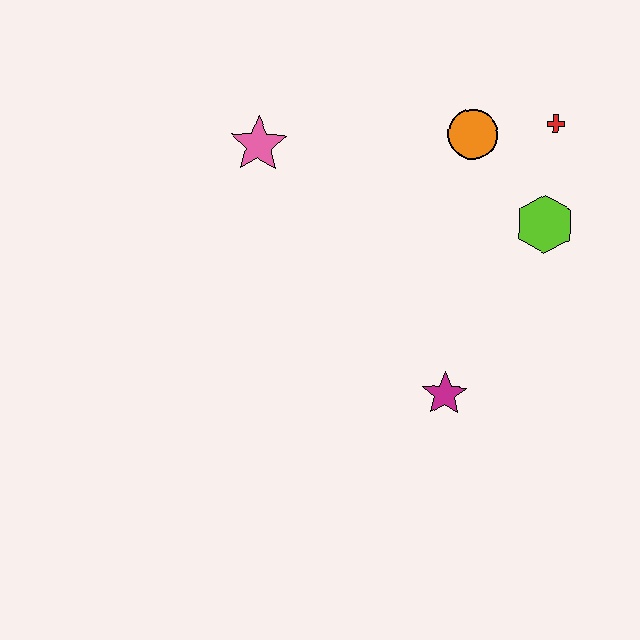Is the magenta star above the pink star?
No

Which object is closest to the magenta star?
The lime hexagon is closest to the magenta star.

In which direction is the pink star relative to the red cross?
The pink star is to the left of the red cross.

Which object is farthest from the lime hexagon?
The pink star is farthest from the lime hexagon.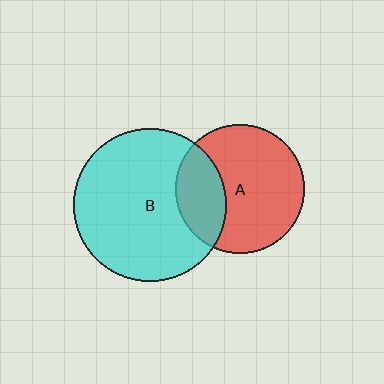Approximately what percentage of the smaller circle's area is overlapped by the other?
Approximately 30%.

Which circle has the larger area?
Circle B (cyan).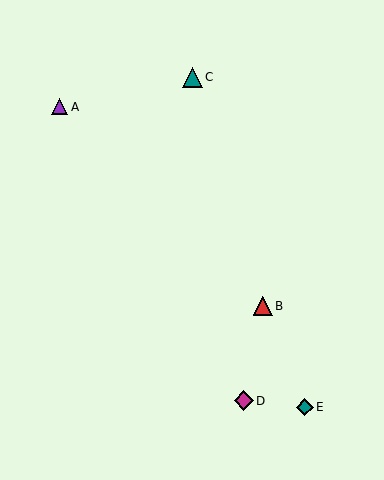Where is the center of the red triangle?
The center of the red triangle is at (263, 306).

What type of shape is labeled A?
Shape A is a purple triangle.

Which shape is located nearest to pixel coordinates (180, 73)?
The teal triangle (labeled C) at (192, 77) is nearest to that location.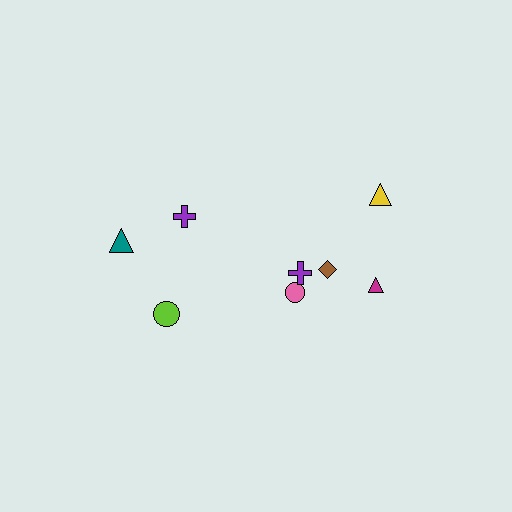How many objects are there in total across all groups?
There are 8 objects.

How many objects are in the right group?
There are 5 objects.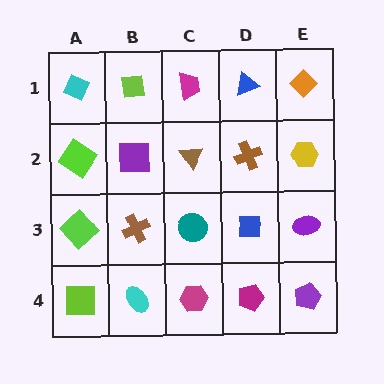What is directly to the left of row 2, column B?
A lime diamond.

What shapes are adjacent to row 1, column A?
A lime diamond (row 2, column A), a lime square (row 1, column B).